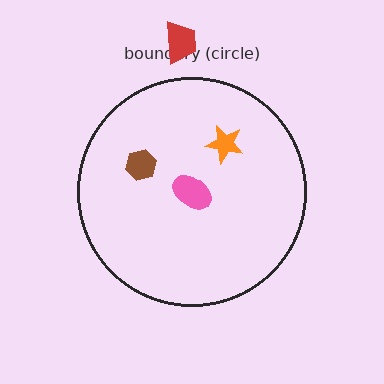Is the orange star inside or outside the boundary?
Inside.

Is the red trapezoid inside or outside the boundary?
Outside.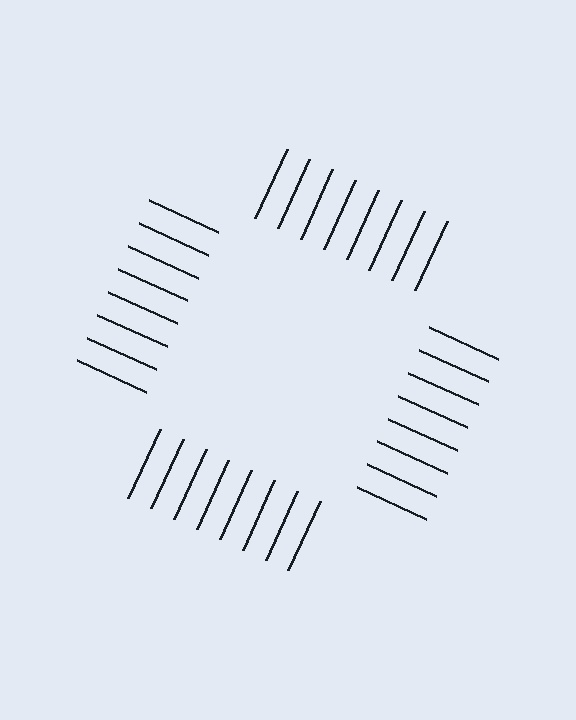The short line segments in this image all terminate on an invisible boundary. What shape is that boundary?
An illusory square — the line segments terminate on its edges but no continuous stroke is drawn.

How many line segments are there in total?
32 — 8 along each of the 4 edges.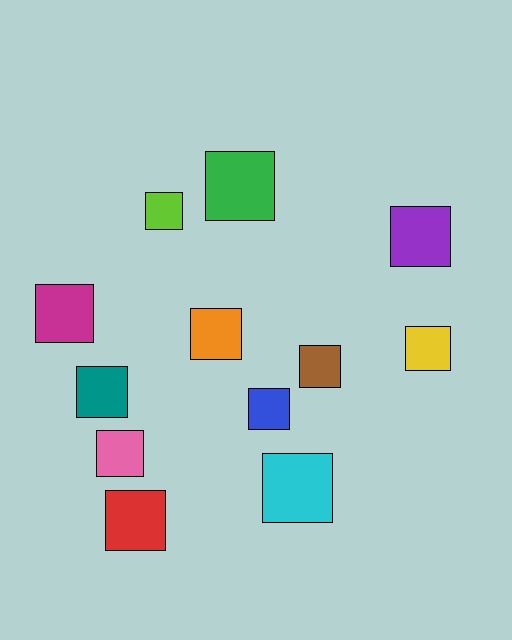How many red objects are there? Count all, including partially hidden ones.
There is 1 red object.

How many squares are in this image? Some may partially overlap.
There are 12 squares.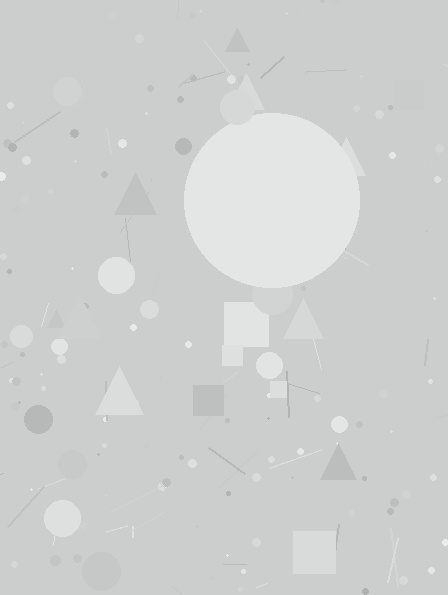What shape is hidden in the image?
A circle is hidden in the image.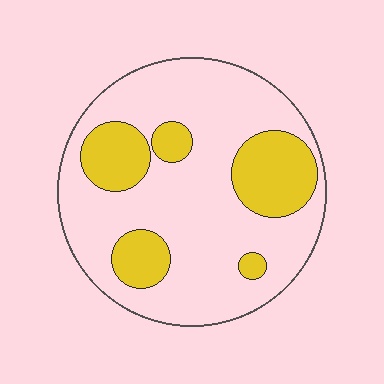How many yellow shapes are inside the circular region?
5.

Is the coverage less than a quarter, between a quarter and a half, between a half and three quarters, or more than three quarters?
Between a quarter and a half.